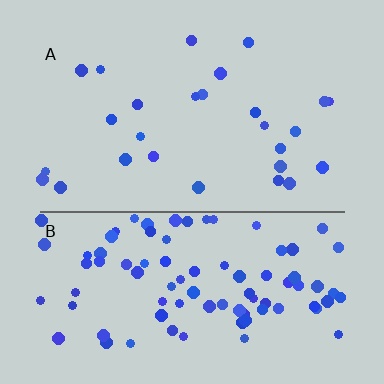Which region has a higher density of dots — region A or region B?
B (the bottom).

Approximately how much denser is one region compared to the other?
Approximately 3.3× — region B over region A.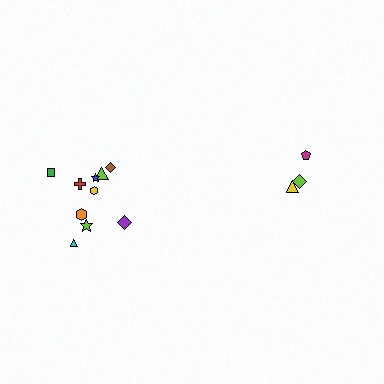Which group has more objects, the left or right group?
The left group.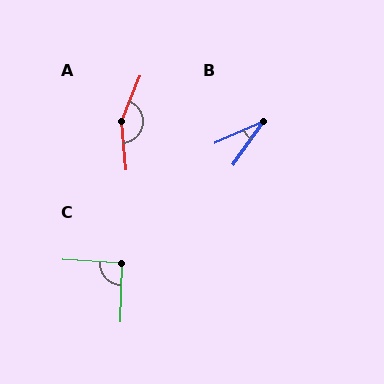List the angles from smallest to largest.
B (31°), C (92°), A (152°).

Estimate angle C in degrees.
Approximately 92 degrees.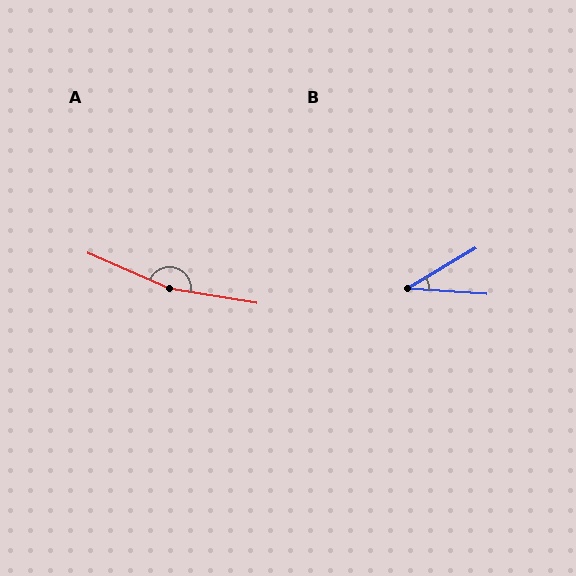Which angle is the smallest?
B, at approximately 34 degrees.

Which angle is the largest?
A, at approximately 165 degrees.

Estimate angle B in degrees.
Approximately 34 degrees.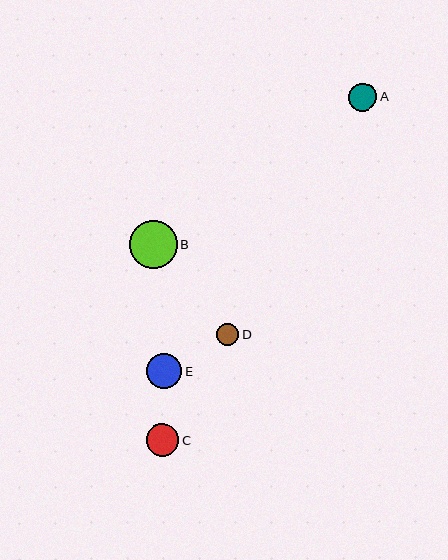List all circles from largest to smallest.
From largest to smallest: B, E, C, A, D.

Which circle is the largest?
Circle B is the largest with a size of approximately 48 pixels.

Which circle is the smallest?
Circle D is the smallest with a size of approximately 22 pixels.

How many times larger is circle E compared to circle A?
Circle E is approximately 1.3 times the size of circle A.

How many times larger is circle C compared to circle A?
Circle C is approximately 1.1 times the size of circle A.